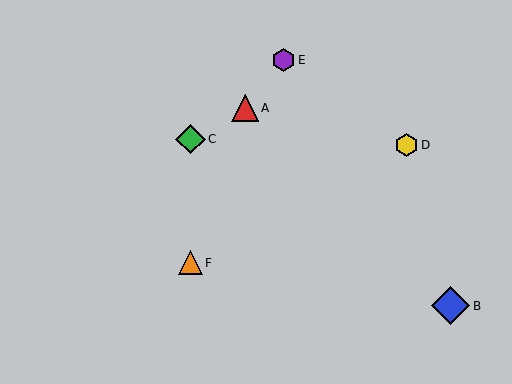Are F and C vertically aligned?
Yes, both are at x≈190.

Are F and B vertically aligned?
No, F is at x≈190 and B is at x≈451.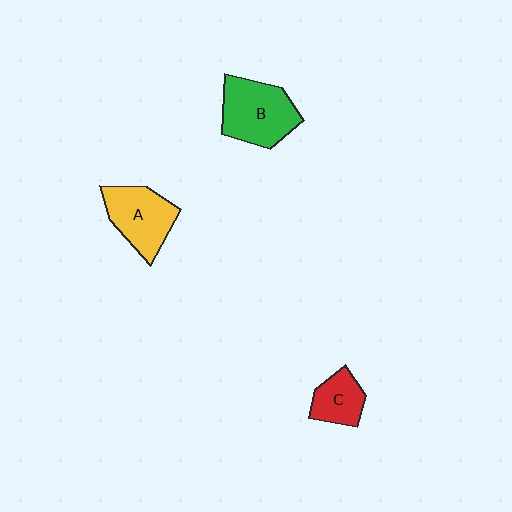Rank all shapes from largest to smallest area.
From largest to smallest: B (green), A (yellow), C (red).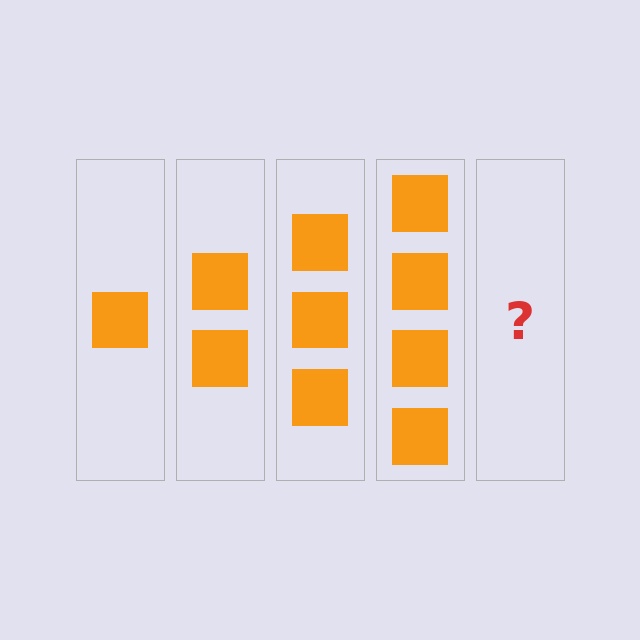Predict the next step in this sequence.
The next step is 5 squares.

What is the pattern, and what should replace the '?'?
The pattern is that each step adds one more square. The '?' should be 5 squares.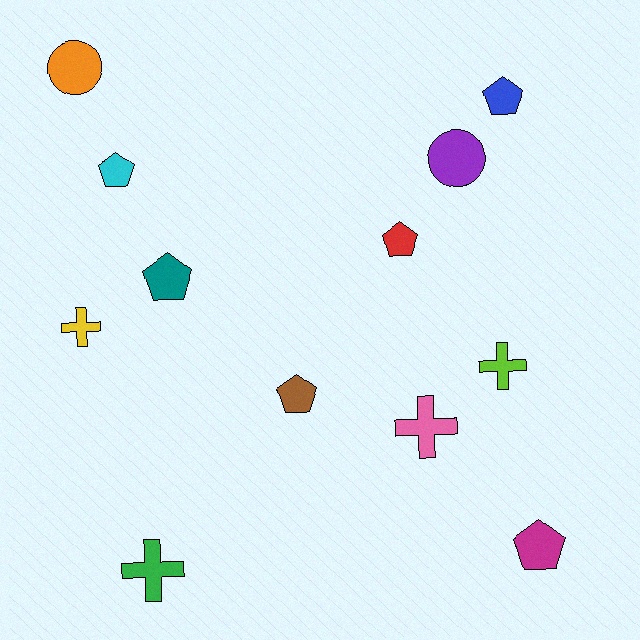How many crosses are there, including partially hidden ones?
There are 4 crosses.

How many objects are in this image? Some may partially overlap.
There are 12 objects.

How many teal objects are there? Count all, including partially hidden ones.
There is 1 teal object.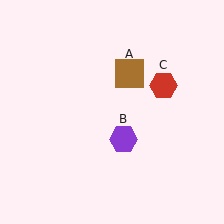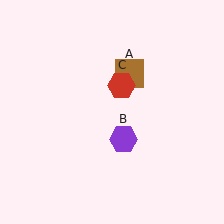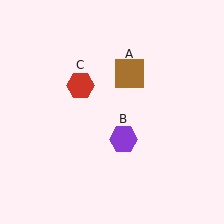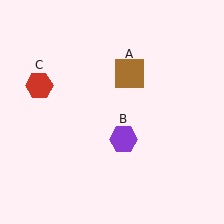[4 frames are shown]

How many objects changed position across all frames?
1 object changed position: red hexagon (object C).